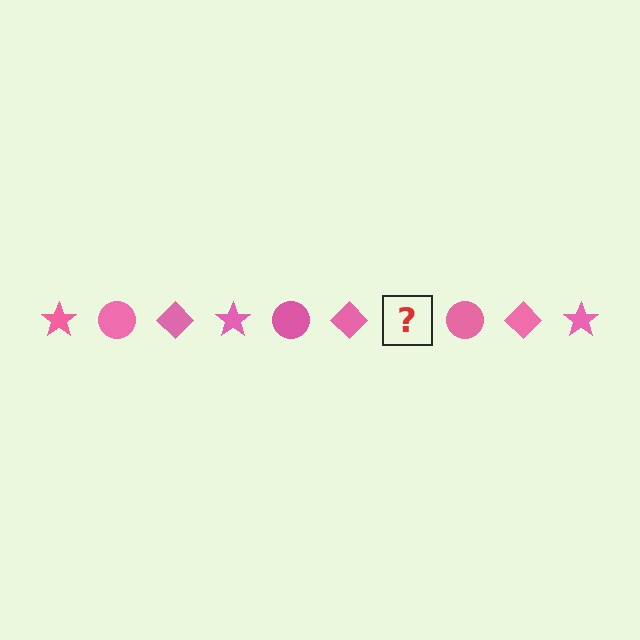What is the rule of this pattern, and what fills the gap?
The rule is that the pattern cycles through star, circle, diamond shapes in pink. The gap should be filled with a pink star.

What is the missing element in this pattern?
The missing element is a pink star.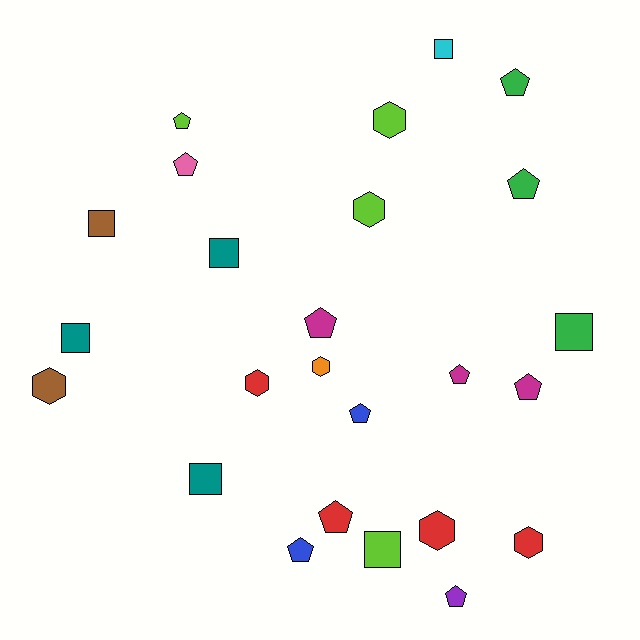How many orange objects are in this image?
There is 1 orange object.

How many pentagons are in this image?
There are 11 pentagons.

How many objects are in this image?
There are 25 objects.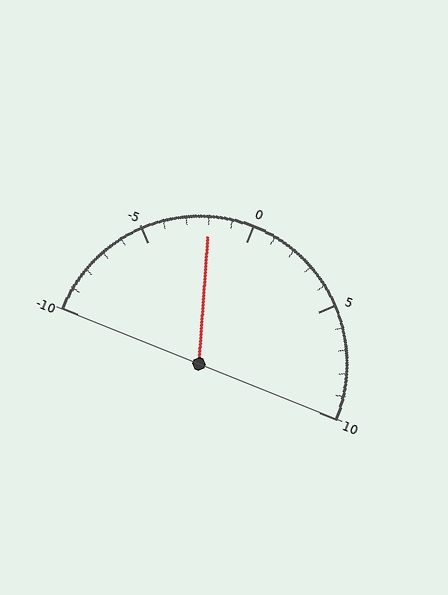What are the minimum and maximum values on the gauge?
The gauge ranges from -10 to 10.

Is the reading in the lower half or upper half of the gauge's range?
The reading is in the lower half of the range (-10 to 10).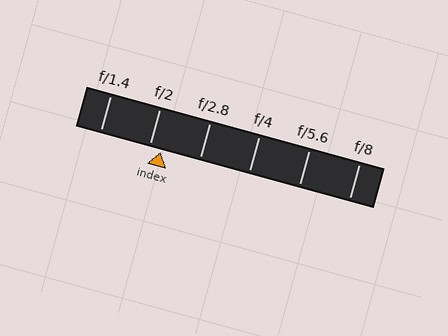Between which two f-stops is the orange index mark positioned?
The index mark is between f/2 and f/2.8.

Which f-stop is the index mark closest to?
The index mark is closest to f/2.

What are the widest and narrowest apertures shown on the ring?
The widest aperture shown is f/1.4 and the narrowest is f/8.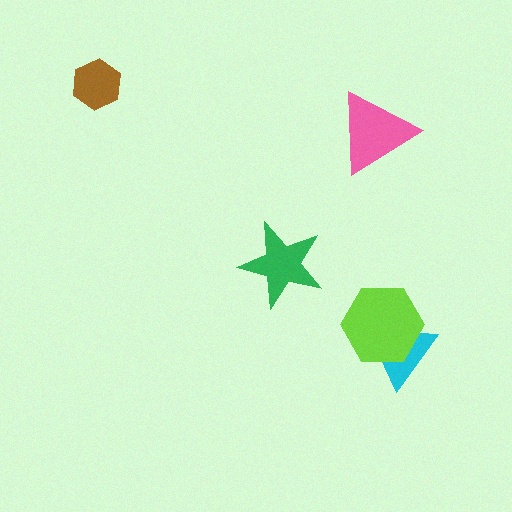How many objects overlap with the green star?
0 objects overlap with the green star.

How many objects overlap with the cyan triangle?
1 object overlaps with the cyan triangle.